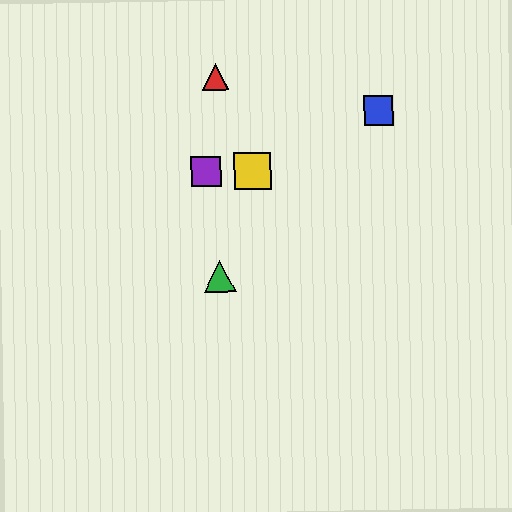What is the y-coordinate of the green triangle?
The green triangle is at y≈276.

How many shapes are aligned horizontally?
2 shapes (the yellow square, the purple square) are aligned horizontally.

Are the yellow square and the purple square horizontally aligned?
Yes, both are at y≈171.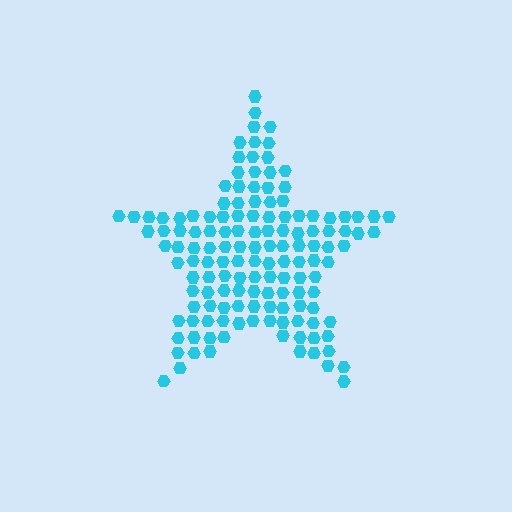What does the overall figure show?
The overall figure shows a star.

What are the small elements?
The small elements are hexagons.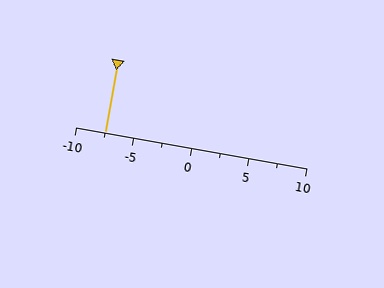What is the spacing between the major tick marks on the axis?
The major ticks are spaced 5 apart.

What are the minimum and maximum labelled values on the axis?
The axis runs from -10 to 10.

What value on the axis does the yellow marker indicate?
The marker indicates approximately -7.5.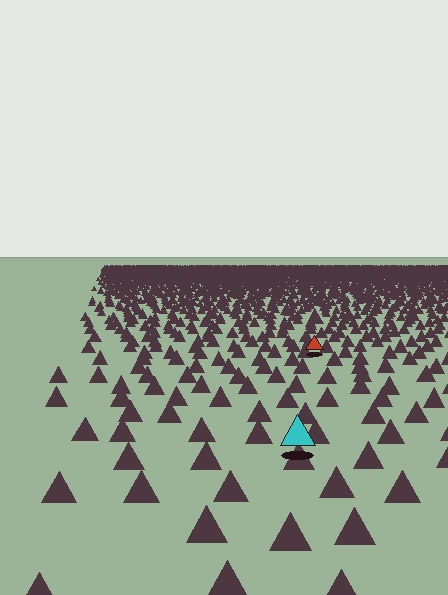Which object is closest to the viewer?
The cyan triangle is closest. The texture marks near it are larger and more spread out.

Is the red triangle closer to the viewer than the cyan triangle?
No. The cyan triangle is closer — you can tell from the texture gradient: the ground texture is coarser near it.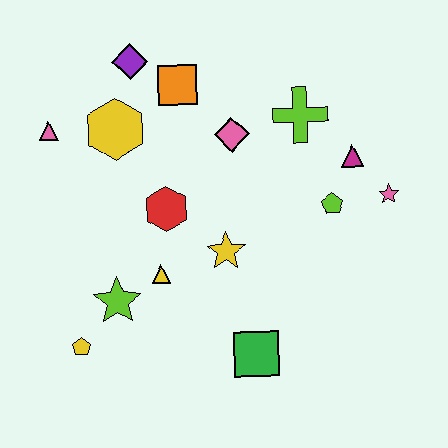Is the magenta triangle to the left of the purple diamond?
No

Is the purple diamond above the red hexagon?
Yes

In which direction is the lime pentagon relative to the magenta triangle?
The lime pentagon is below the magenta triangle.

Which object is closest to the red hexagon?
The yellow triangle is closest to the red hexagon.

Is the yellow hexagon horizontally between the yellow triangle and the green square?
No